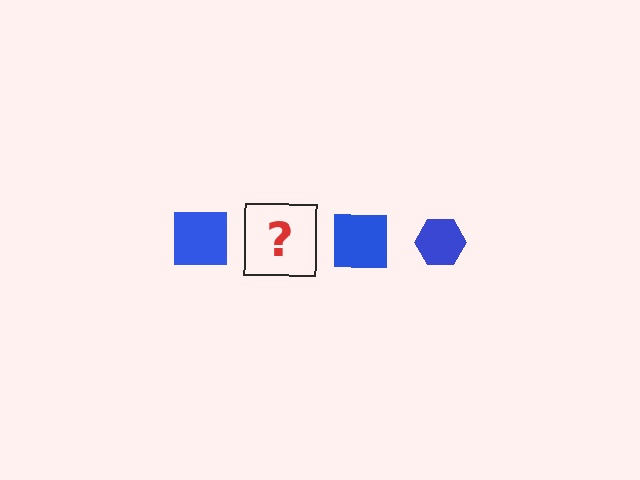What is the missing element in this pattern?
The missing element is a blue hexagon.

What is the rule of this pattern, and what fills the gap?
The rule is that the pattern cycles through square, hexagon shapes in blue. The gap should be filled with a blue hexagon.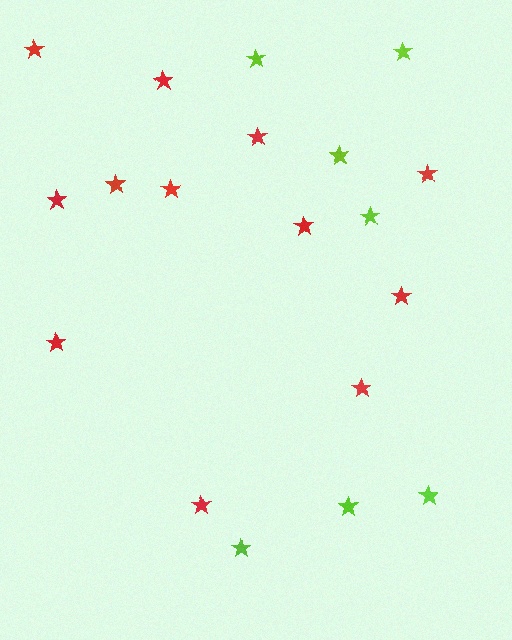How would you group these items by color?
There are 2 groups: one group of red stars (12) and one group of lime stars (7).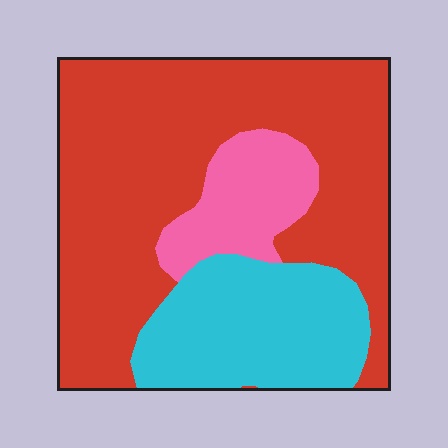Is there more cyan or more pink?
Cyan.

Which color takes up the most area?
Red, at roughly 65%.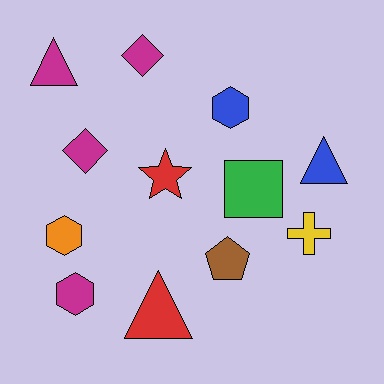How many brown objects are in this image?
There is 1 brown object.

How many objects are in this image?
There are 12 objects.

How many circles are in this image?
There are no circles.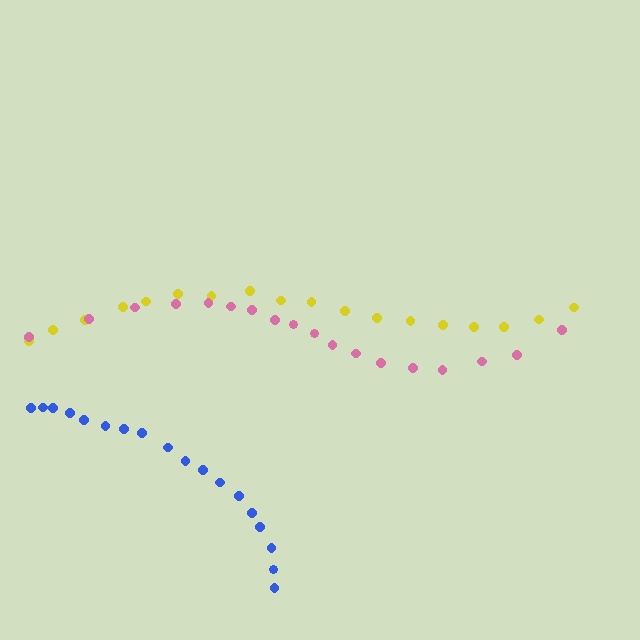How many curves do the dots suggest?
There are 3 distinct paths.